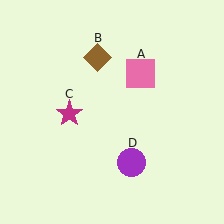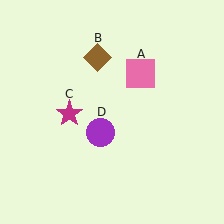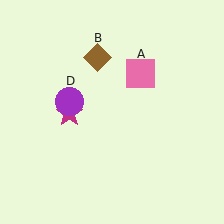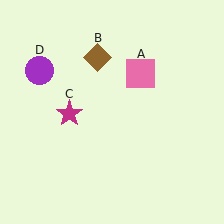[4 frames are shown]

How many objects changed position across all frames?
1 object changed position: purple circle (object D).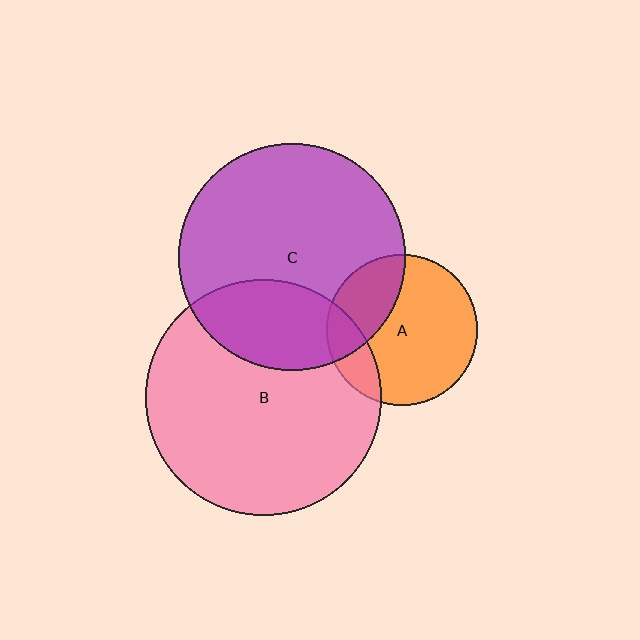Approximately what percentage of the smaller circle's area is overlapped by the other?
Approximately 25%.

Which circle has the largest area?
Circle B (pink).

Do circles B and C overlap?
Yes.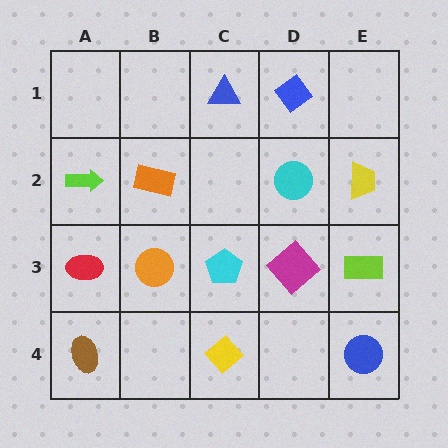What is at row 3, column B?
An orange circle.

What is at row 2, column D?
A cyan circle.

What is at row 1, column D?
A blue diamond.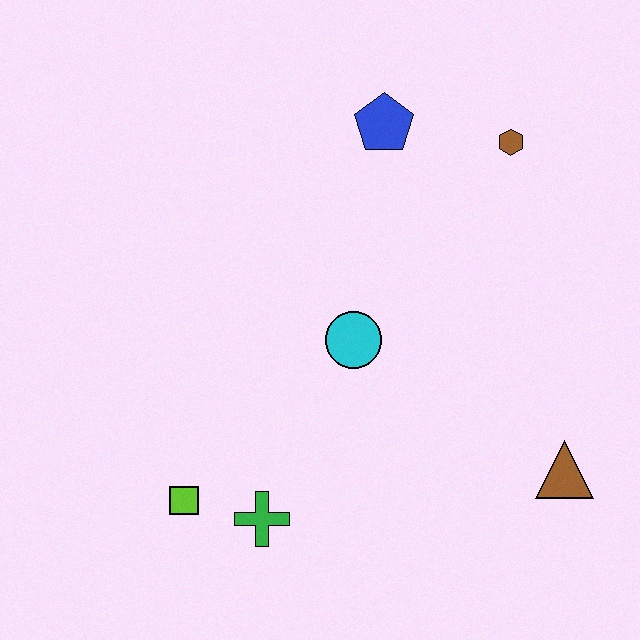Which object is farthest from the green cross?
The brown hexagon is farthest from the green cross.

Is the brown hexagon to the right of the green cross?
Yes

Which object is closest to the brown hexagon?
The blue pentagon is closest to the brown hexagon.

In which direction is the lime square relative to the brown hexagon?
The lime square is below the brown hexagon.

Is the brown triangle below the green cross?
No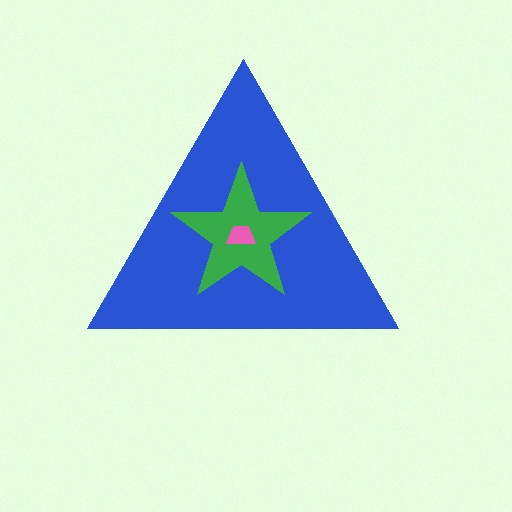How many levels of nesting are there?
3.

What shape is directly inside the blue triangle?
The green star.